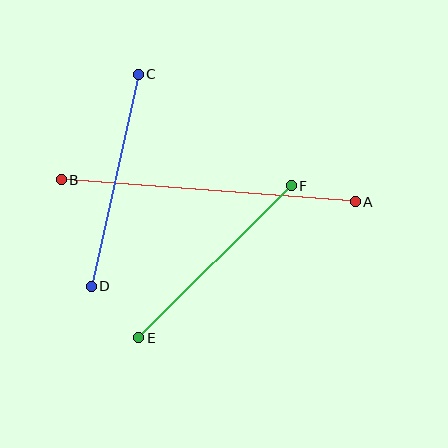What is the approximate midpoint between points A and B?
The midpoint is at approximately (208, 191) pixels.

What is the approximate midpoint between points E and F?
The midpoint is at approximately (215, 262) pixels.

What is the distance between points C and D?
The distance is approximately 217 pixels.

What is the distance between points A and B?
The distance is approximately 295 pixels.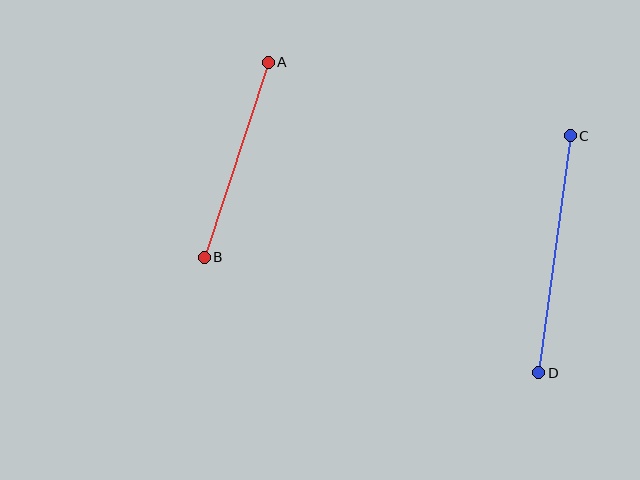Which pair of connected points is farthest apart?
Points C and D are farthest apart.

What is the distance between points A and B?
The distance is approximately 205 pixels.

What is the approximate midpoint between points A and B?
The midpoint is at approximately (236, 160) pixels.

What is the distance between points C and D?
The distance is approximately 239 pixels.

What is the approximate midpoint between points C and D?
The midpoint is at approximately (555, 254) pixels.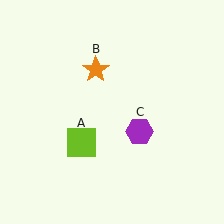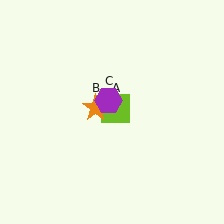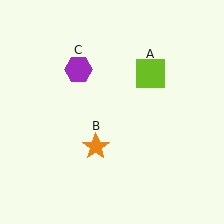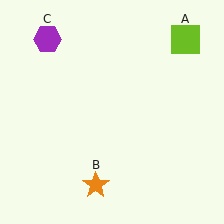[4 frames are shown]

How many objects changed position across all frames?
3 objects changed position: lime square (object A), orange star (object B), purple hexagon (object C).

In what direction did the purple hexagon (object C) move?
The purple hexagon (object C) moved up and to the left.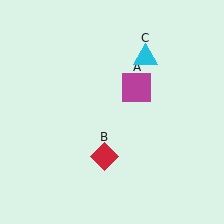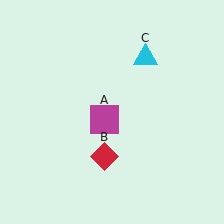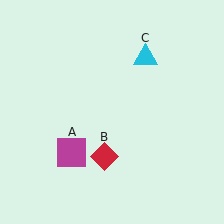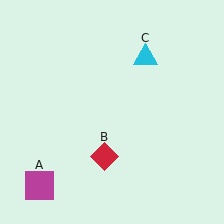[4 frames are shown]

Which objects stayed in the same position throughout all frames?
Red diamond (object B) and cyan triangle (object C) remained stationary.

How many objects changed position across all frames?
1 object changed position: magenta square (object A).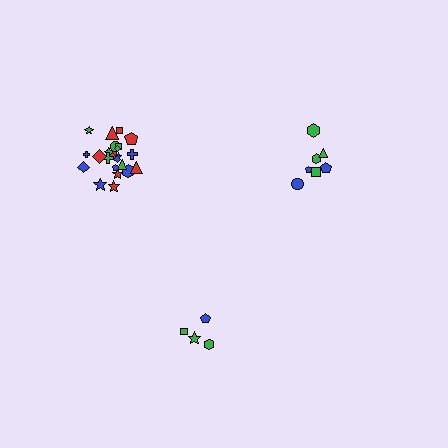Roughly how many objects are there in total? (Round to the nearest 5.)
Roughly 35 objects in total.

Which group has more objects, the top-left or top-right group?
The top-left group.